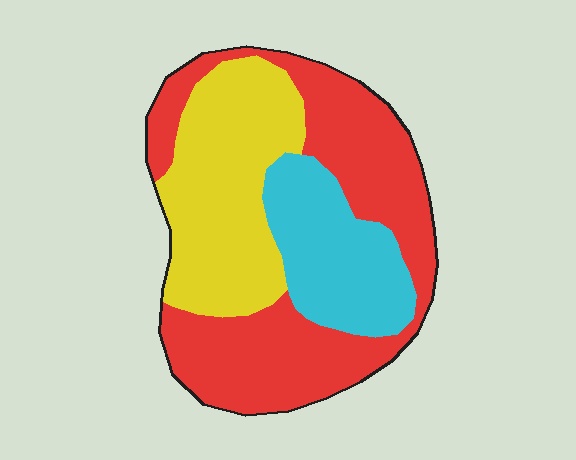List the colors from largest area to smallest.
From largest to smallest: red, yellow, cyan.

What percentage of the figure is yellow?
Yellow covers roughly 30% of the figure.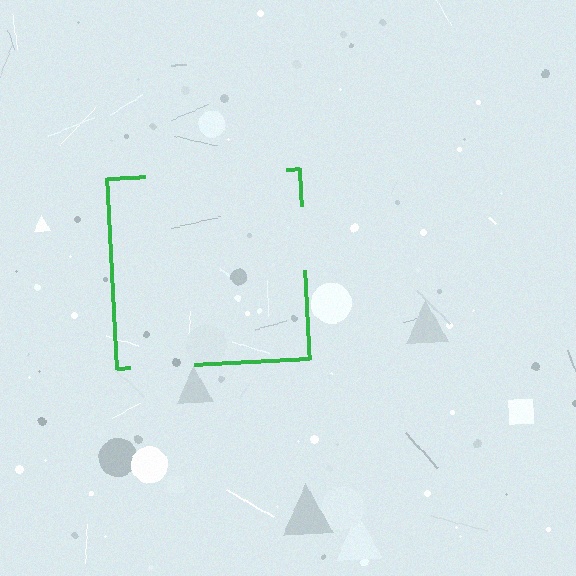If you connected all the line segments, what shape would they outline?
They would outline a square.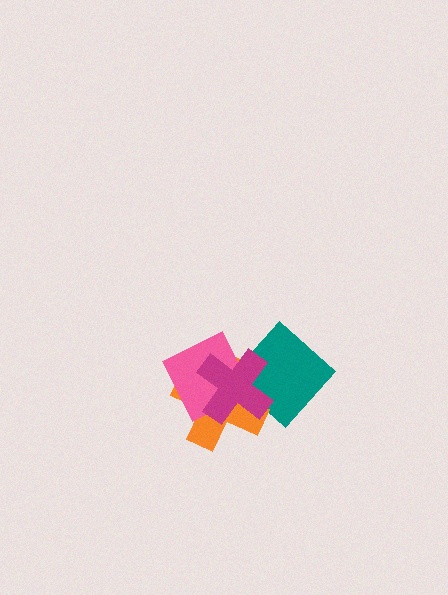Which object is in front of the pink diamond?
The magenta cross is in front of the pink diamond.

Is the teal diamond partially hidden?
Yes, it is partially covered by another shape.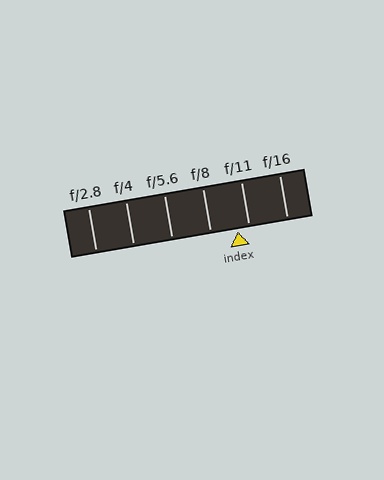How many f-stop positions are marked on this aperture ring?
There are 6 f-stop positions marked.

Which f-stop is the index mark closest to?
The index mark is closest to f/11.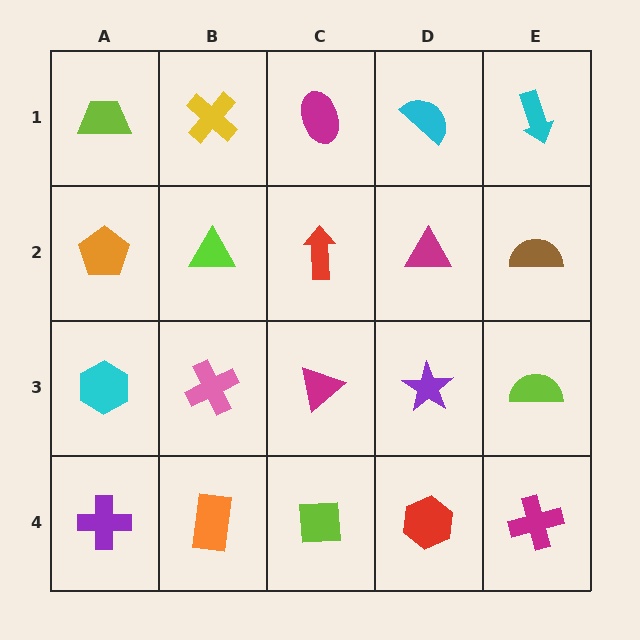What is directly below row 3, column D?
A red hexagon.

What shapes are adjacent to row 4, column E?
A lime semicircle (row 3, column E), a red hexagon (row 4, column D).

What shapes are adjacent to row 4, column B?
A pink cross (row 3, column B), a purple cross (row 4, column A), a lime square (row 4, column C).